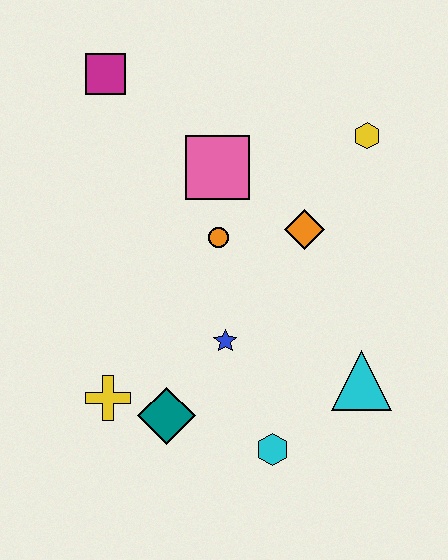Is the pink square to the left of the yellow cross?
No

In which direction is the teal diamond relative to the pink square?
The teal diamond is below the pink square.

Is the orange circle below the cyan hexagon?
No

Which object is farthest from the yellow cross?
The yellow hexagon is farthest from the yellow cross.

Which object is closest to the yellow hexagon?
The orange diamond is closest to the yellow hexagon.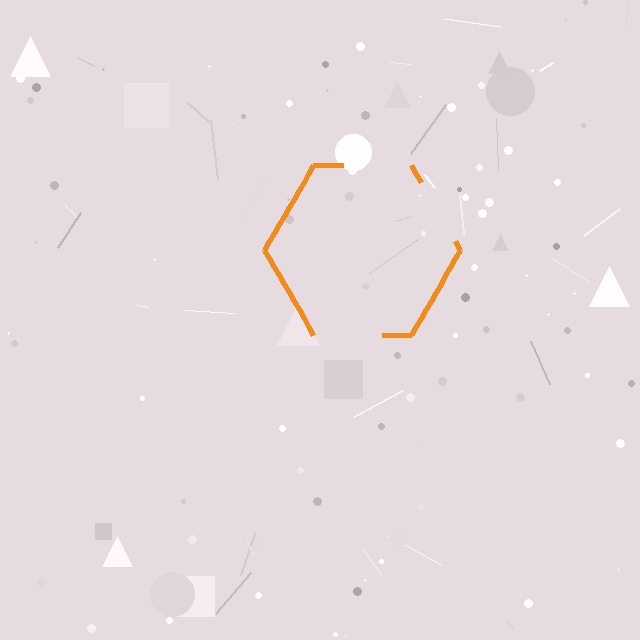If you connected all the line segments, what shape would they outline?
They would outline a hexagon.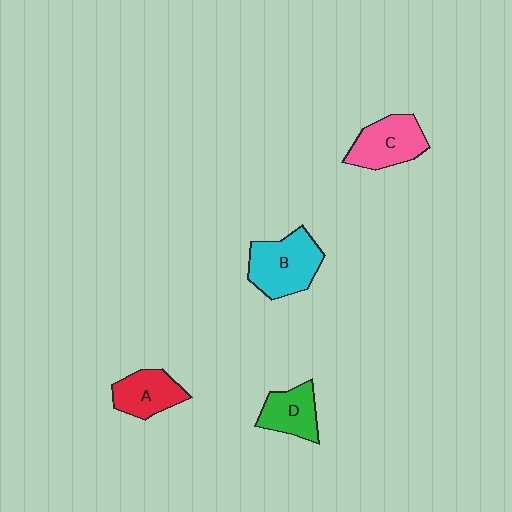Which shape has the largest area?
Shape B (cyan).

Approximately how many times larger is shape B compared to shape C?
Approximately 1.2 times.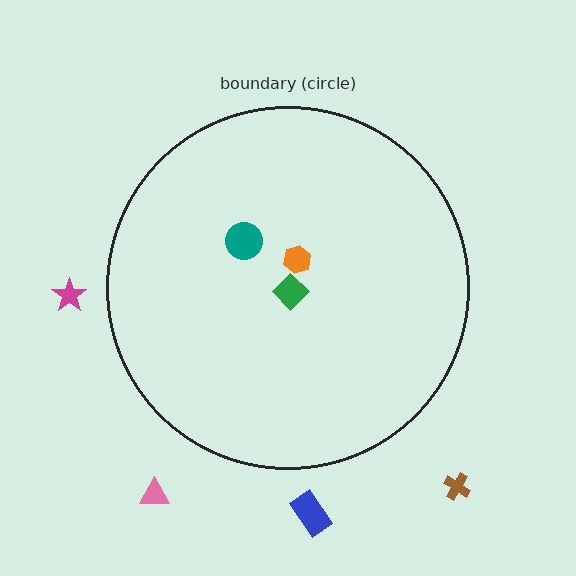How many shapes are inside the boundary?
3 inside, 4 outside.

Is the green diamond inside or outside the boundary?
Inside.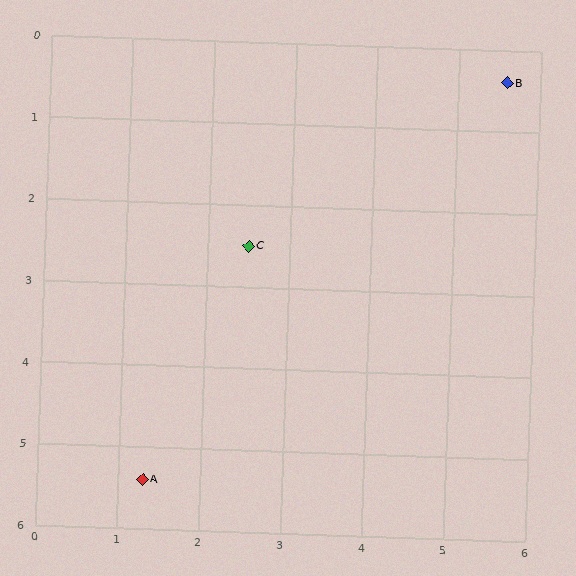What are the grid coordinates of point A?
Point A is at approximately (1.3, 5.4).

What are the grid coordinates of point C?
Point C is at approximately (2.5, 2.5).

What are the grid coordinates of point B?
Point B is at approximately (5.6, 0.4).